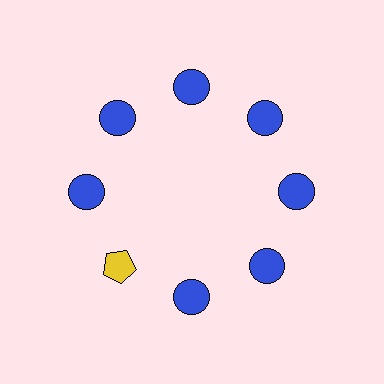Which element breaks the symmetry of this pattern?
The yellow pentagon at roughly the 8 o'clock position breaks the symmetry. All other shapes are blue circles.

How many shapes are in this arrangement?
There are 8 shapes arranged in a ring pattern.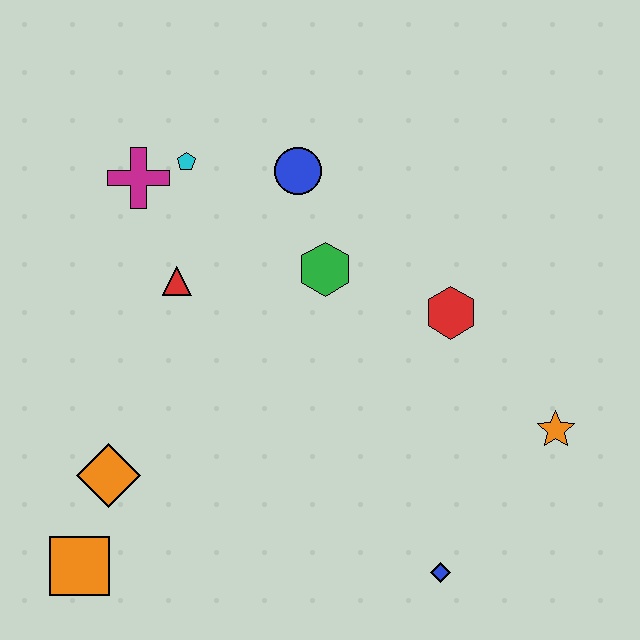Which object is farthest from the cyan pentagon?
The blue diamond is farthest from the cyan pentagon.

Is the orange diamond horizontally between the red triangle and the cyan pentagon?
No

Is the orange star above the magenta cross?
No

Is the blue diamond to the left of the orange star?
Yes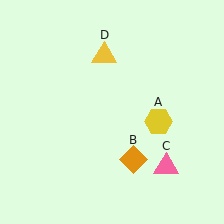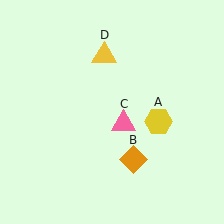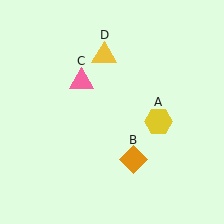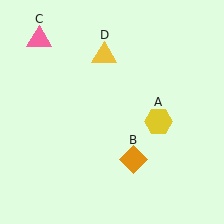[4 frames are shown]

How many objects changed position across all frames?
1 object changed position: pink triangle (object C).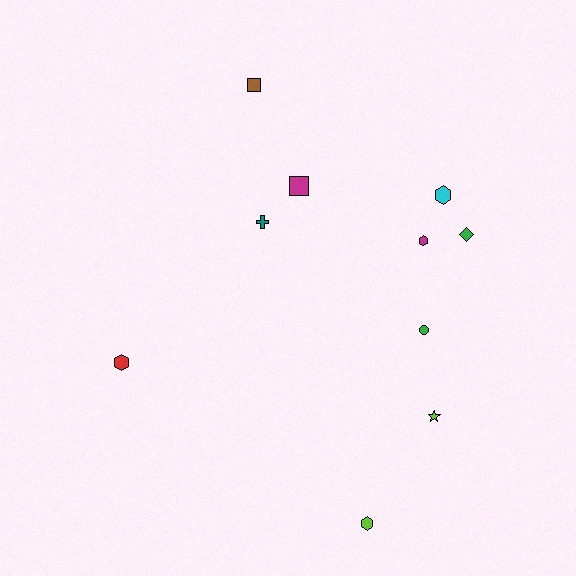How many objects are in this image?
There are 10 objects.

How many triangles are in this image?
There are no triangles.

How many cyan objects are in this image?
There is 1 cyan object.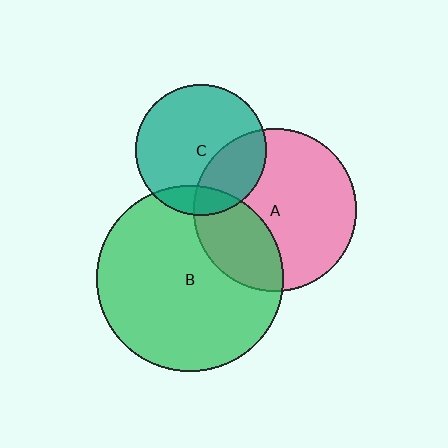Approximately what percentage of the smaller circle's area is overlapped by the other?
Approximately 15%.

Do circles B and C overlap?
Yes.